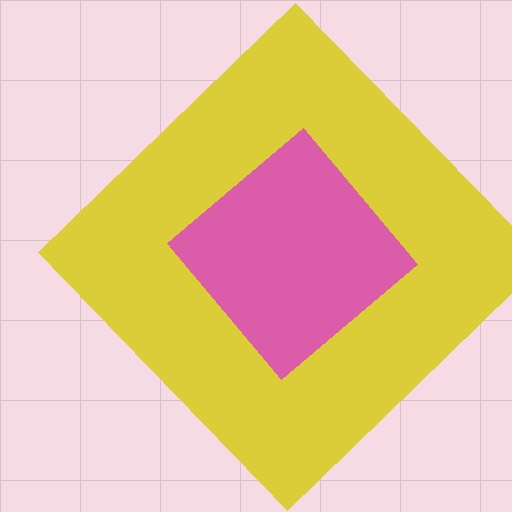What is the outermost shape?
The yellow diamond.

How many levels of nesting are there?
2.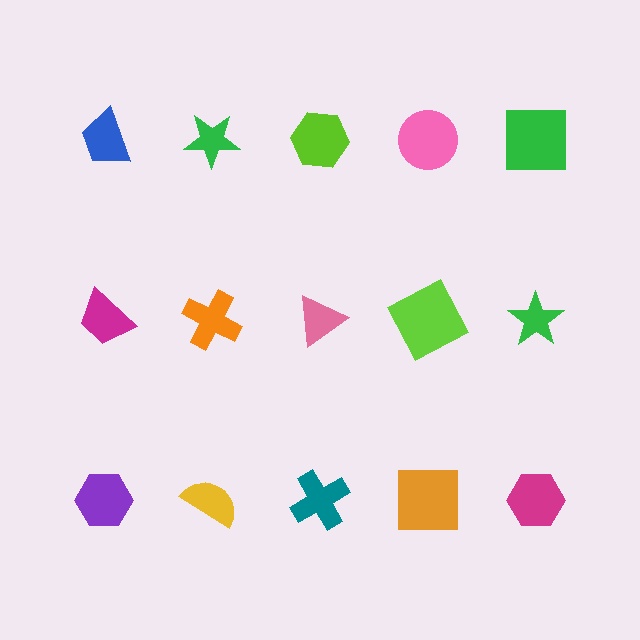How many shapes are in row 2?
5 shapes.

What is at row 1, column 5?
A green square.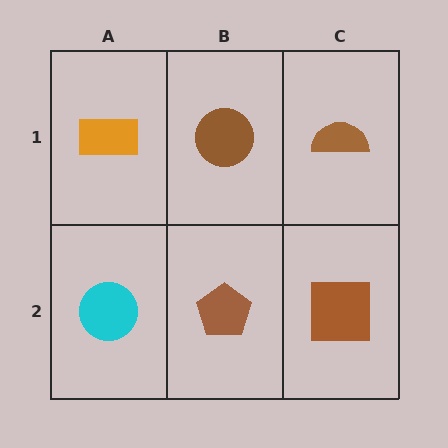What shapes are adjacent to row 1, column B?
A brown pentagon (row 2, column B), an orange rectangle (row 1, column A), a brown semicircle (row 1, column C).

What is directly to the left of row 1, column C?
A brown circle.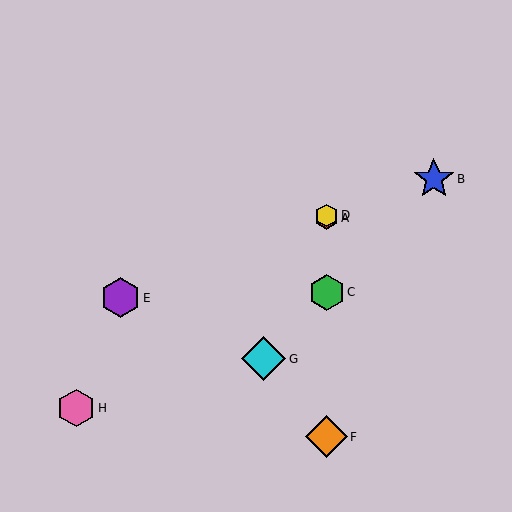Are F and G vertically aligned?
No, F is at x≈327 and G is at x≈264.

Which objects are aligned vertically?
Objects A, C, D, F are aligned vertically.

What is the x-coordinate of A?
Object A is at x≈327.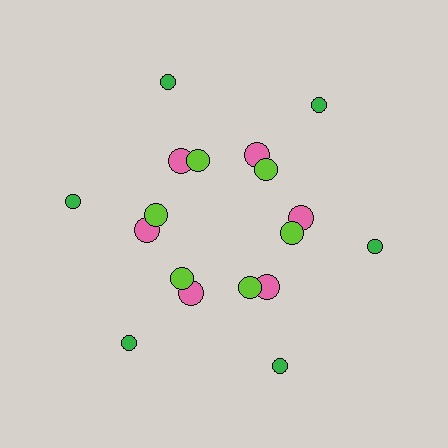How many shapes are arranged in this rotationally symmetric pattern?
There are 18 shapes, arranged in 6 groups of 3.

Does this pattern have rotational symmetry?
Yes, this pattern has 6-fold rotational symmetry. It looks the same after rotating 60 degrees around the center.